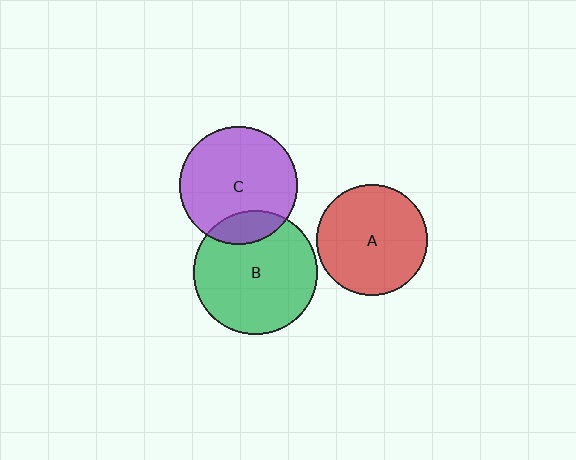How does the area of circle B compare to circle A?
Approximately 1.3 times.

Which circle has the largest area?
Circle B (green).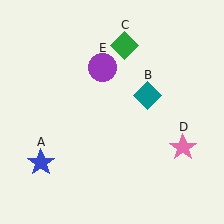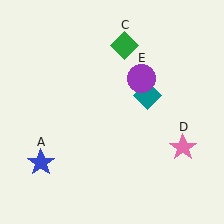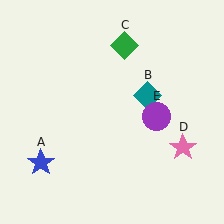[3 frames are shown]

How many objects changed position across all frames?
1 object changed position: purple circle (object E).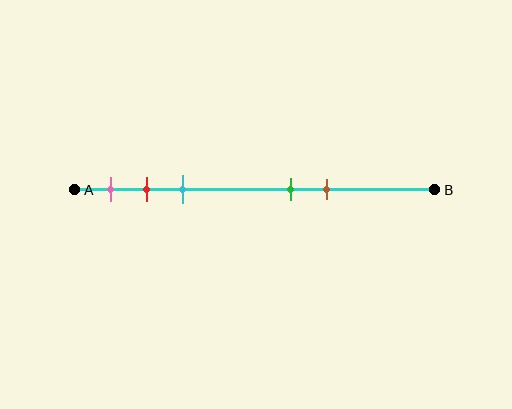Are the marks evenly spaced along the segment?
No, the marks are not evenly spaced.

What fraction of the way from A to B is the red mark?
The red mark is approximately 20% (0.2) of the way from A to B.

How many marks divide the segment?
There are 5 marks dividing the segment.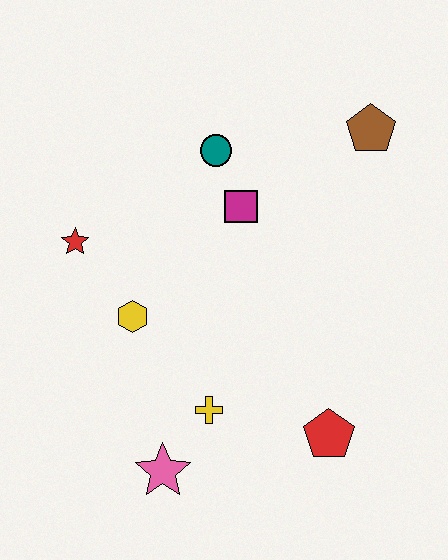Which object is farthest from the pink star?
The brown pentagon is farthest from the pink star.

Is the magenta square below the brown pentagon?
Yes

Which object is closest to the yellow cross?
The pink star is closest to the yellow cross.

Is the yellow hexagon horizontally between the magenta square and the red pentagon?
No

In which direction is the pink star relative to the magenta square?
The pink star is below the magenta square.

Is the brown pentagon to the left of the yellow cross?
No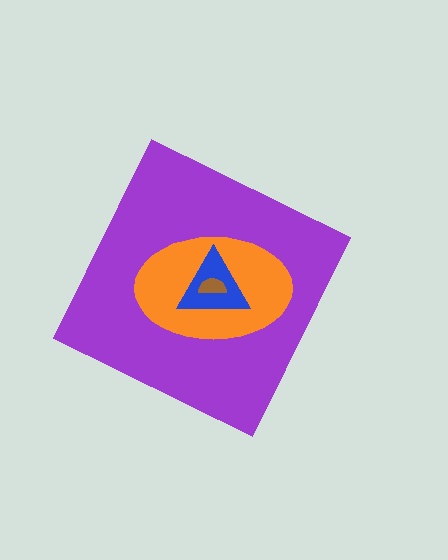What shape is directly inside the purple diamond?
The orange ellipse.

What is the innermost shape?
The brown semicircle.